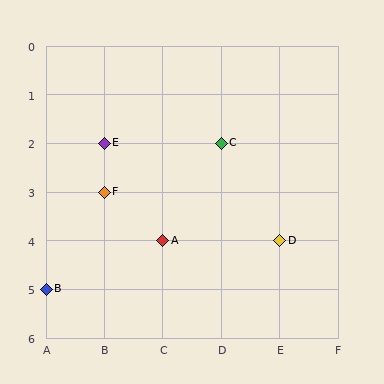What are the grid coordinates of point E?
Point E is at grid coordinates (B, 2).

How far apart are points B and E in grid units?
Points B and E are 1 column and 3 rows apart (about 3.2 grid units diagonally).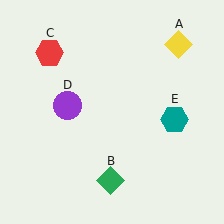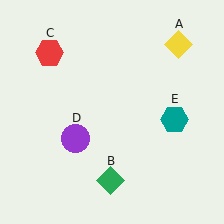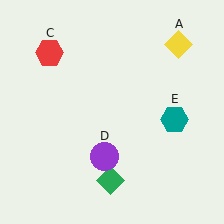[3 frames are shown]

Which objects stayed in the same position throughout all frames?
Yellow diamond (object A) and green diamond (object B) and red hexagon (object C) and teal hexagon (object E) remained stationary.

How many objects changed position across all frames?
1 object changed position: purple circle (object D).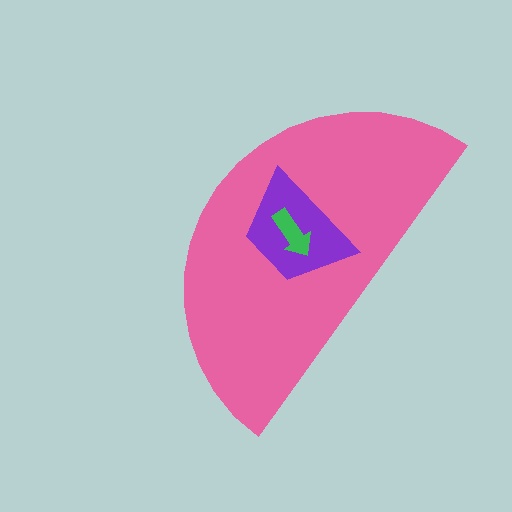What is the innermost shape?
The green arrow.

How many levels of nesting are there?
3.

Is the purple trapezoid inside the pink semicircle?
Yes.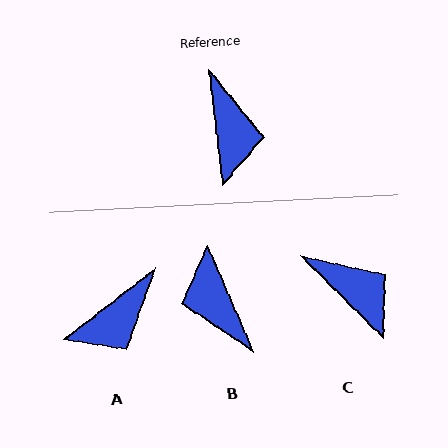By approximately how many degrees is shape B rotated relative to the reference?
Approximately 163 degrees clockwise.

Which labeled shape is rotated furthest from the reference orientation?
B, about 163 degrees away.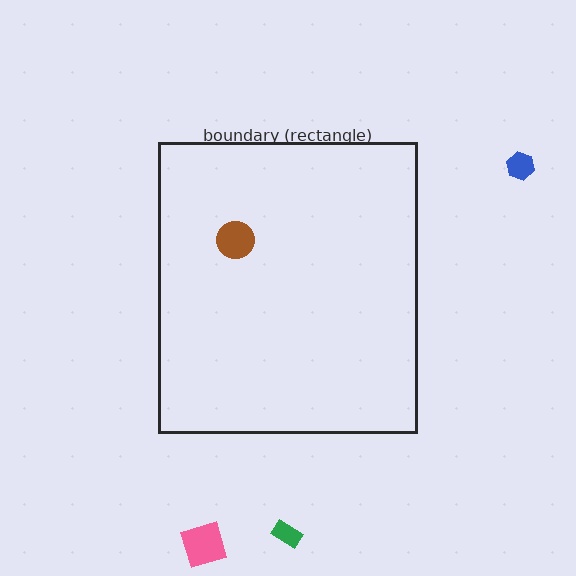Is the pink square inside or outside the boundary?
Outside.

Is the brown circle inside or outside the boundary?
Inside.